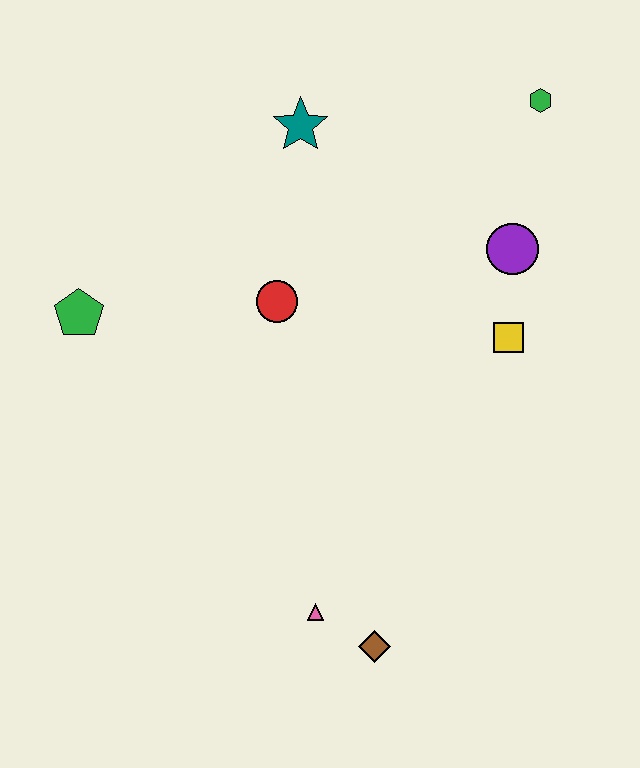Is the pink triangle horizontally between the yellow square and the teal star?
Yes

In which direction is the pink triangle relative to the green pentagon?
The pink triangle is below the green pentagon.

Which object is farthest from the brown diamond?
The green hexagon is farthest from the brown diamond.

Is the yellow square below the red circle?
Yes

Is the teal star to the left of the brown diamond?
Yes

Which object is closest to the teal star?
The red circle is closest to the teal star.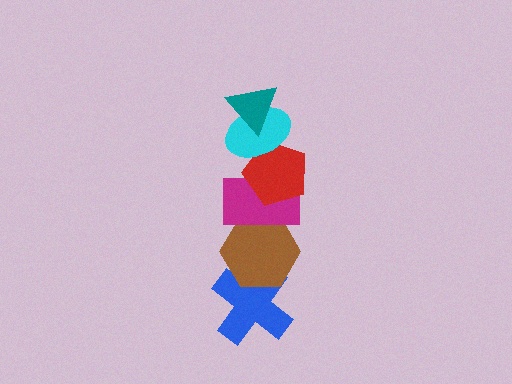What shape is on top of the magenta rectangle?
The red pentagon is on top of the magenta rectangle.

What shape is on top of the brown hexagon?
The magenta rectangle is on top of the brown hexagon.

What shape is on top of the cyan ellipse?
The teal triangle is on top of the cyan ellipse.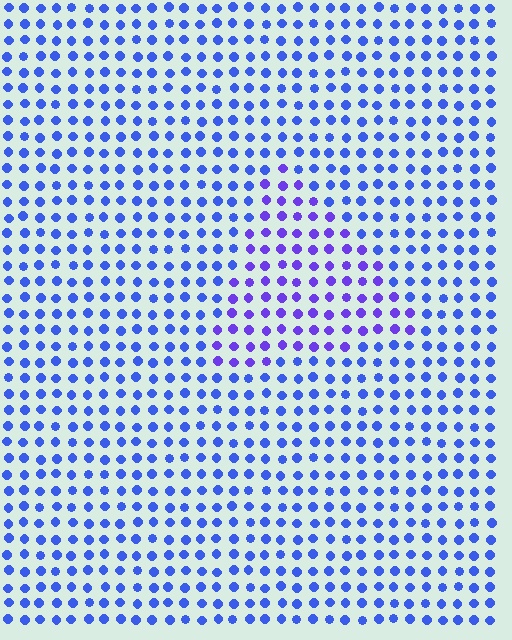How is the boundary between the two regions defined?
The boundary is defined purely by a slight shift in hue (about 29 degrees). Spacing, size, and orientation are identical on both sides.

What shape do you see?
I see a triangle.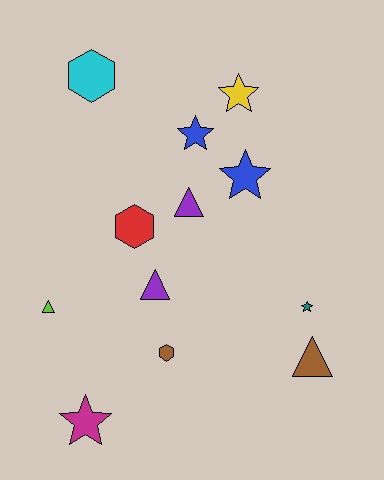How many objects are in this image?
There are 12 objects.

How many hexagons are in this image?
There are 3 hexagons.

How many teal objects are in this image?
There is 1 teal object.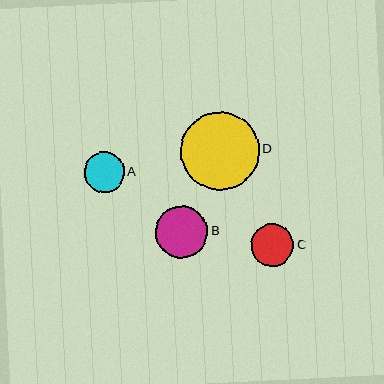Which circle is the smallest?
Circle A is the smallest with a size of approximately 40 pixels.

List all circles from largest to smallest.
From largest to smallest: D, B, C, A.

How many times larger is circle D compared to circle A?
Circle D is approximately 2.0 times the size of circle A.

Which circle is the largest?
Circle D is the largest with a size of approximately 79 pixels.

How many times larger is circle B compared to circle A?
Circle B is approximately 1.3 times the size of circle A.